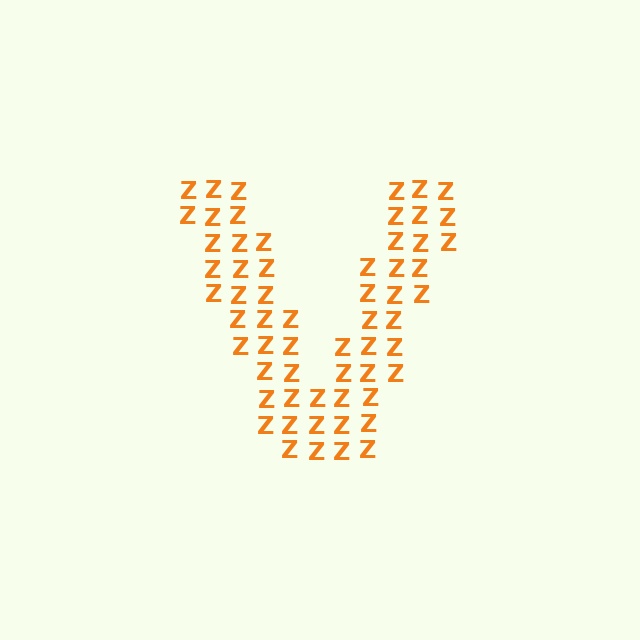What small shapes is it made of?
It is made of small letter Z's.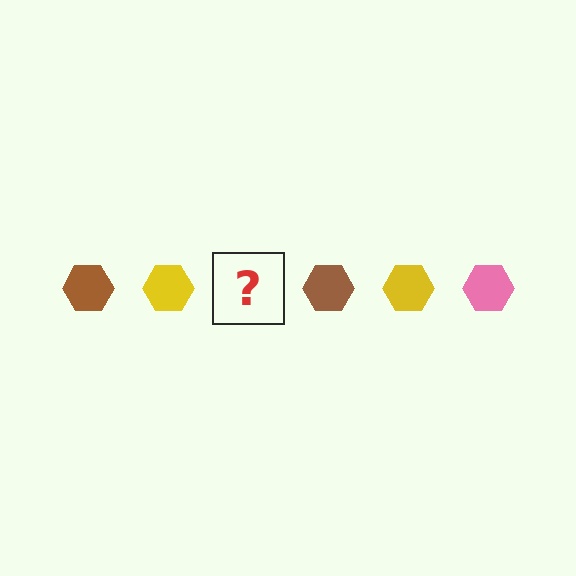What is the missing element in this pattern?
The missing element is a pink hexagon.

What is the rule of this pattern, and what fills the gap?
The rule is that the pattern cycles through brown, yellow, pink hexagons. The gap should be filled with a pink hexagon.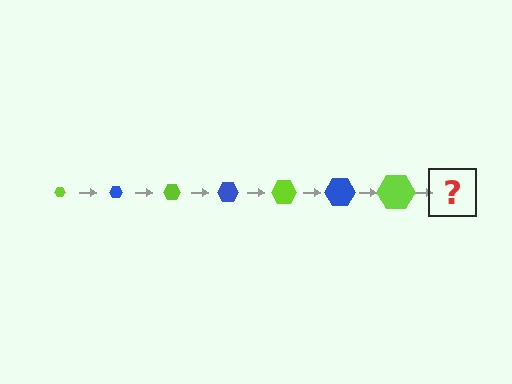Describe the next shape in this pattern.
It should be a blue hexagon, larger than the previous one.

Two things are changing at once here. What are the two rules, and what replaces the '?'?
The two rules are that the hexagon grows larger each step and the color cycles through lime and blue. The '?' should be a blue hexagon, larger than the previous one.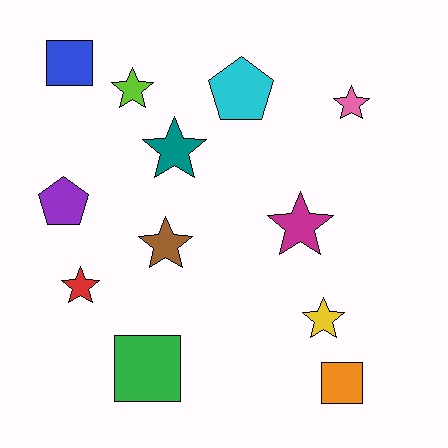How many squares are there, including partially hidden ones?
There are 3 squares.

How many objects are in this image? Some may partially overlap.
There are 12 objects.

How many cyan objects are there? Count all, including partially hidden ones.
There is 1 cyan object.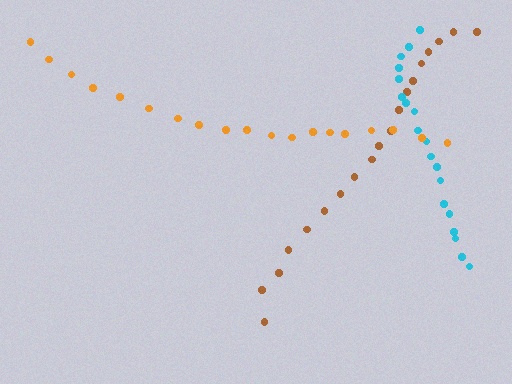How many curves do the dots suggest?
There are 3 distinct paths.